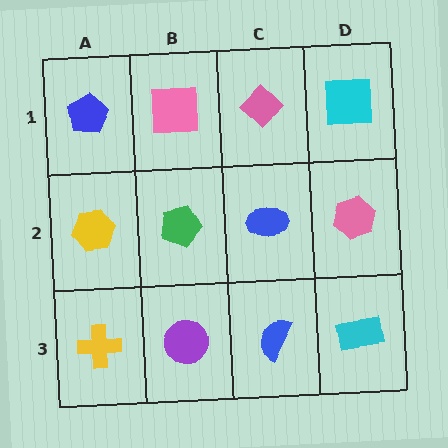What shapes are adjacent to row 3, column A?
A yellow hexagon (row 2, column A), a purple circle (row 3, column B).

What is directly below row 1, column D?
A pink hexagon.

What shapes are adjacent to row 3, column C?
A blue ellipse (row 2, column C), a purple circle (row 3, column B), a cyan rectangle (row 3, column D).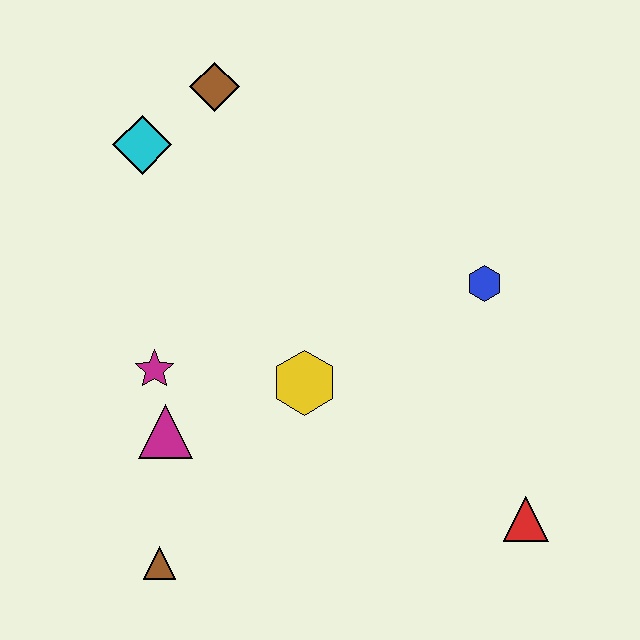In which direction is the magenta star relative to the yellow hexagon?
The magenta star is to the left of the yellow hexagon.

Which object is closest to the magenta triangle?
The magenta star is closest to the magenta triangle.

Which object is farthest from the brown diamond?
The red triangle is farthest from the brown diamond.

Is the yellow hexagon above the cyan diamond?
No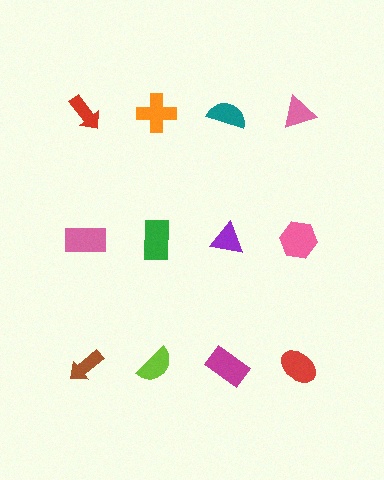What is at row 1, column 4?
A pink triangle.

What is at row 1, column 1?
A red arrow.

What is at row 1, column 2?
An orange cross.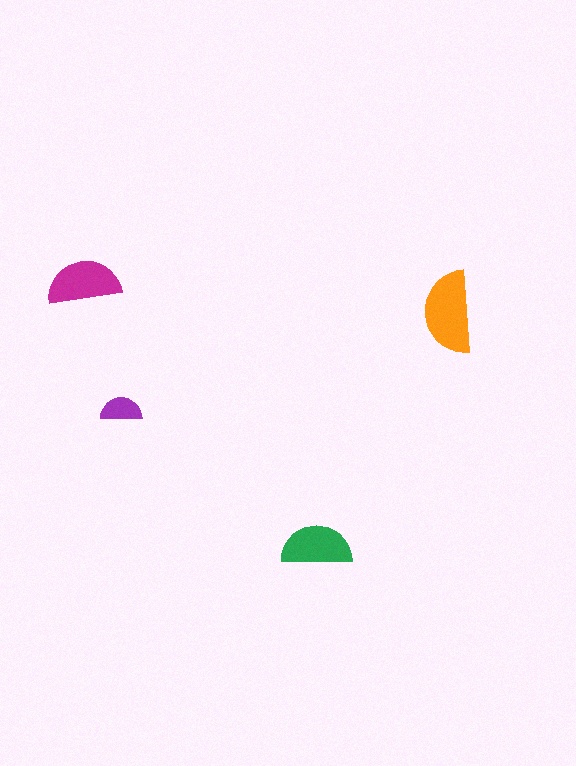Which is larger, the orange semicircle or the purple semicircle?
The orange one.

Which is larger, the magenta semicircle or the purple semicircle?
The magenta one.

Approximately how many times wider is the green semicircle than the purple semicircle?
About 1.5 times wider.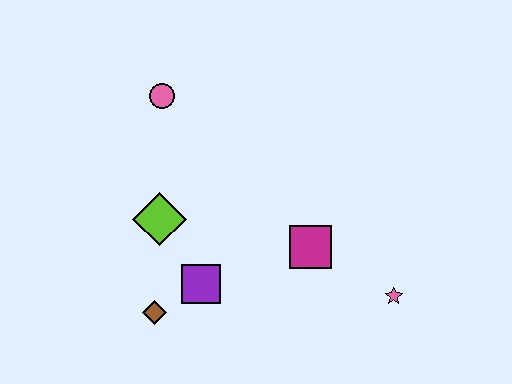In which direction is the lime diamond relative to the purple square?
The lime diamond is above the purple square.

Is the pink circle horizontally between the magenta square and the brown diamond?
Yes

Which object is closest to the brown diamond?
The purple square is closest to the brown diamond.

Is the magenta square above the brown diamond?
Yes